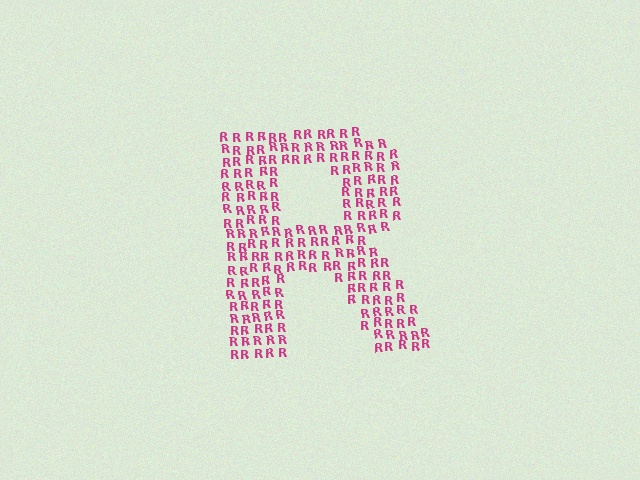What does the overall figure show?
The overall figure shows the letter R.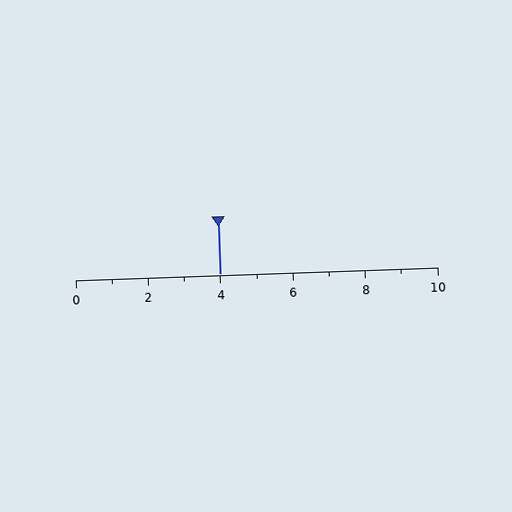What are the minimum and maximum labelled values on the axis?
The axis runs from 0 to 10.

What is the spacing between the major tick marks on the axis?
The major ticks are spaced 2 apart.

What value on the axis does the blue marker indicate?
The marker indicates approximately 4.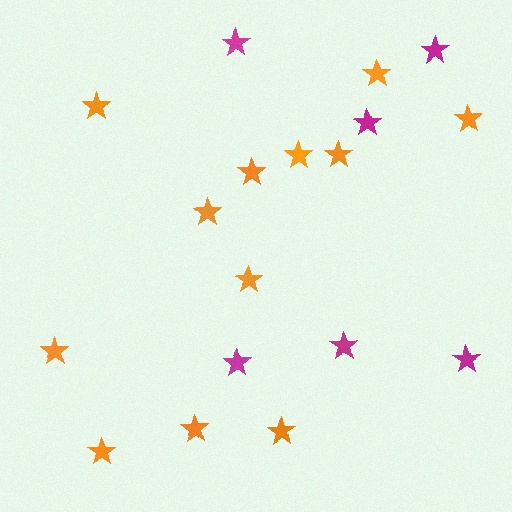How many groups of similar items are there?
There are 2 groups: one group of magenta stars (6) and one group of orange stars (12).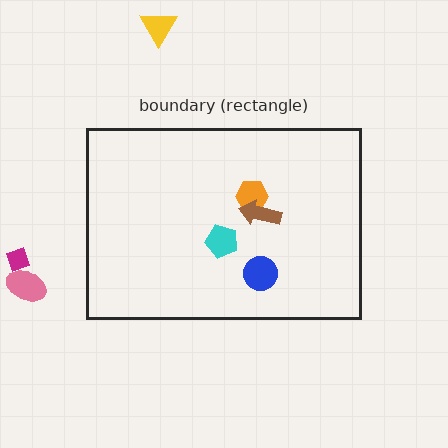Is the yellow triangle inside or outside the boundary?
Outside.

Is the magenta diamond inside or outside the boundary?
Outside.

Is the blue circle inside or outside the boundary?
Inside.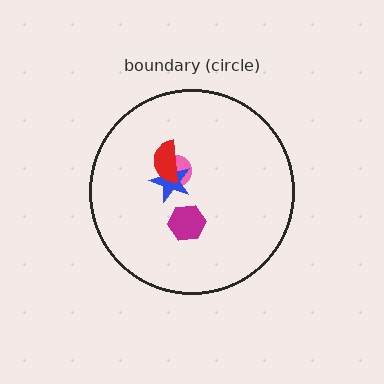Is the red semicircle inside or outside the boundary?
Inside.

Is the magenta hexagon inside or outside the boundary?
Inside.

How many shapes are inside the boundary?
4 inside, 0 outside.